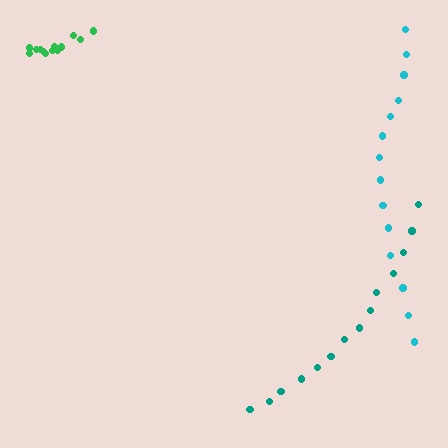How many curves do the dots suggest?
There are 3 distinct paths.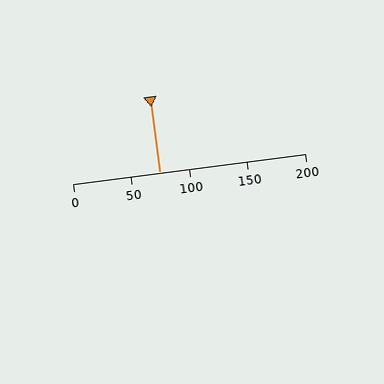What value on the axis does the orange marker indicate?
The marker indicates approximately 75.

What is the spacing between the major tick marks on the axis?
The major ticks are spaced 50 apart.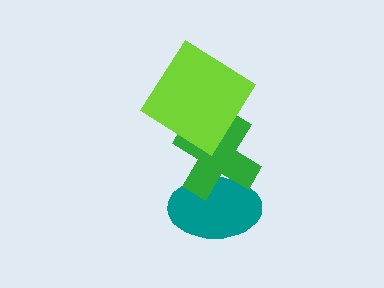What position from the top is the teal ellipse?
The teal ellipse is 3rd from the top.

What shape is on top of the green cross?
The lime diamond is on top of the green cross.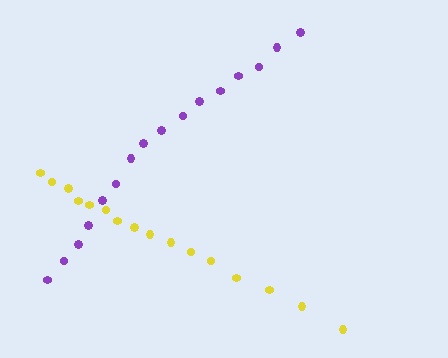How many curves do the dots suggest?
There are 2 distinct paths.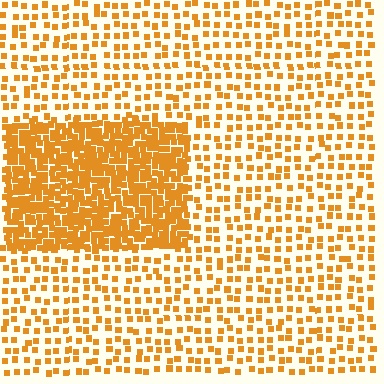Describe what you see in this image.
The image contains small orange elements arranged at two different densities. A rectangle-shaped region is visible where the elements are more densely packed than the surrounding area.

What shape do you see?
I see a rectangle.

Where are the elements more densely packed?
The elements are more densely packed inside the rectangle boundary.